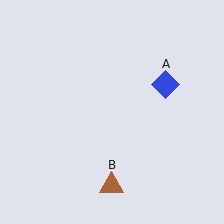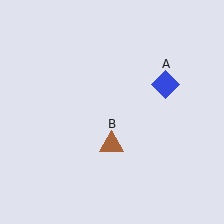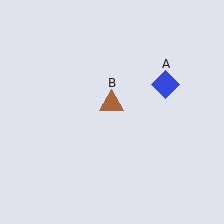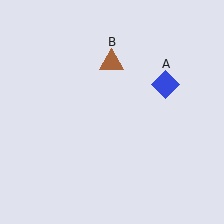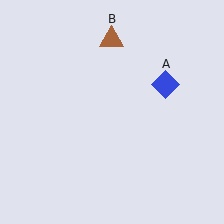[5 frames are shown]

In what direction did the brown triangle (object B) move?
The brown triangle (object B) moved up.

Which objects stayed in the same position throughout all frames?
Blue diamond (object A) remained stationary.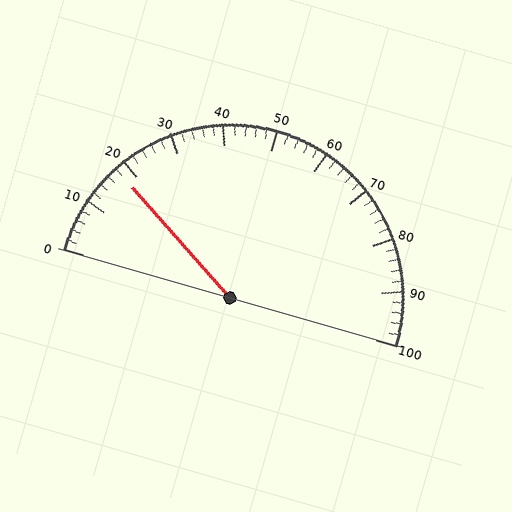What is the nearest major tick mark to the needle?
The nearest major tick mark is 20.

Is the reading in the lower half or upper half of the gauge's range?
The reading is in the lower half of the range (0 to 100).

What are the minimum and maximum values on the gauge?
The gauge ranges from 0 to 100.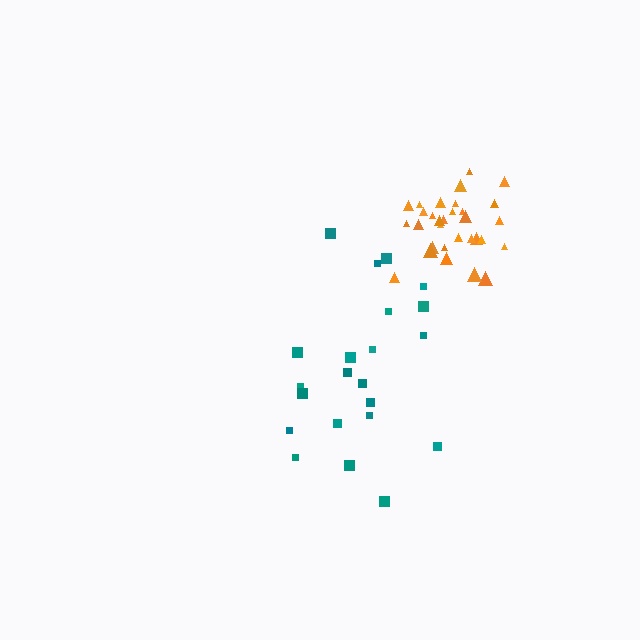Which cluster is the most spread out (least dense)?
Teal.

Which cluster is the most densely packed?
Orange.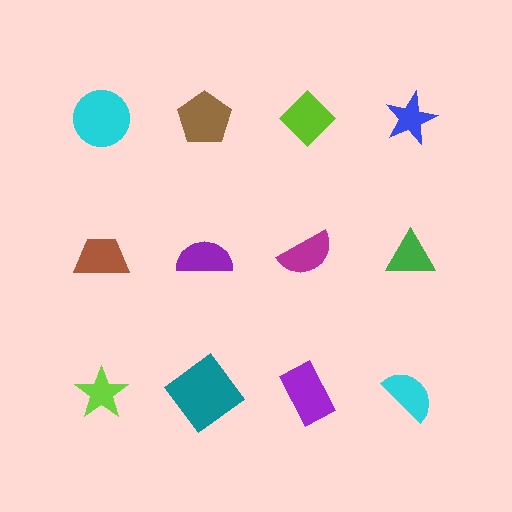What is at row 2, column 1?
A brown trapezoid.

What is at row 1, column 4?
A blue star.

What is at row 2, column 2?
A purple semicircle.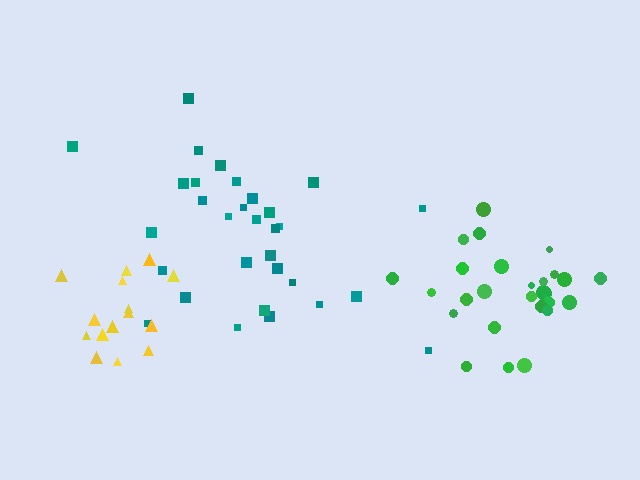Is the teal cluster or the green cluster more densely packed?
Green.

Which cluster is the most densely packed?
Yellow.